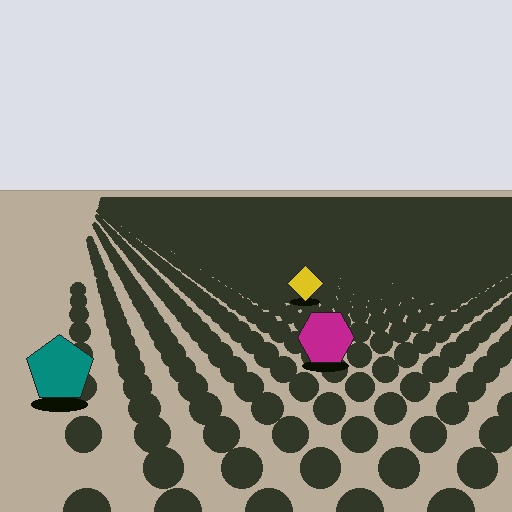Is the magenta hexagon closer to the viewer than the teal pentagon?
No. The teal pentagon is closer — you can tell from the texture gradient: the ground texture is coarser near it.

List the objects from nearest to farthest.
From nearest to farthest: the teal pentagon, the magenta hexagon, the yellow diamond.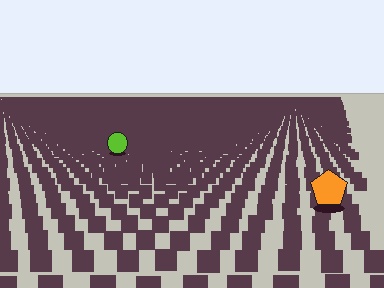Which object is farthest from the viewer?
The lime circle is farthest from the viewer. It appears smaller and the ground texture around it is denser.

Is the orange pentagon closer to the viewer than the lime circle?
Yes. The orange pentagon is closer — you can tell from the texture gradient: the ground texture is coarser near it.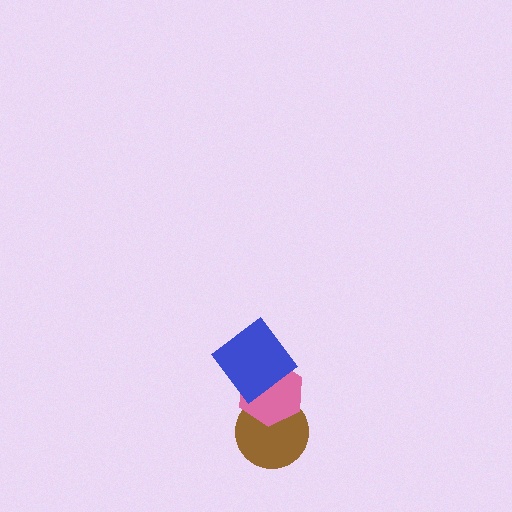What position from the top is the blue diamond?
The blue diamond is 1st from the top.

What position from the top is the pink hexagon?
The pink hexagon is 2nd from the top.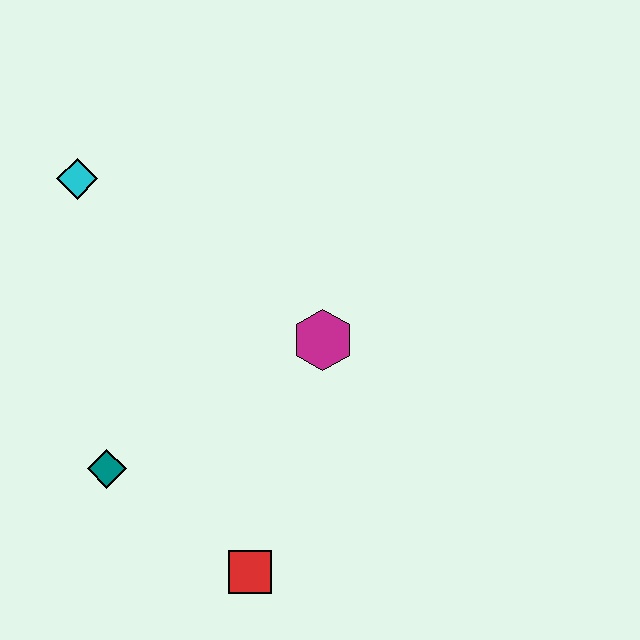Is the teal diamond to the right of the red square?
No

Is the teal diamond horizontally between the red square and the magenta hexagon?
No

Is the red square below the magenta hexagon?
Yes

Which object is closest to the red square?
The teal diamond is closest to the red square.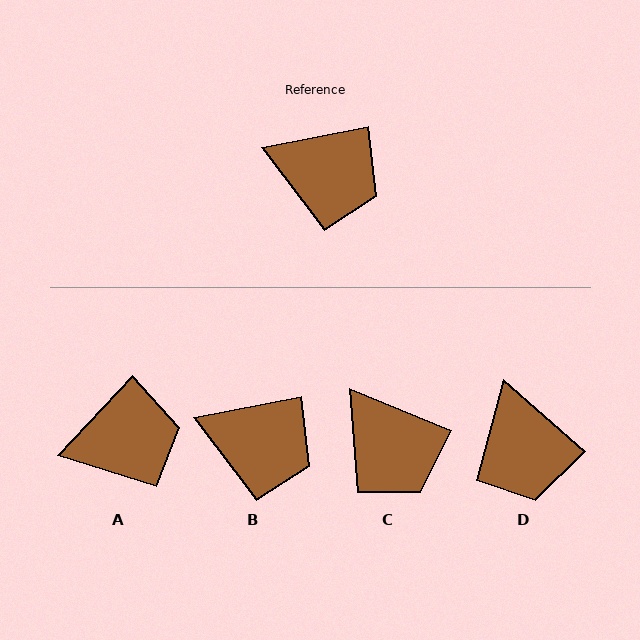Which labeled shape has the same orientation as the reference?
B.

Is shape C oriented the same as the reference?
No, it is off by about 33 degrees.